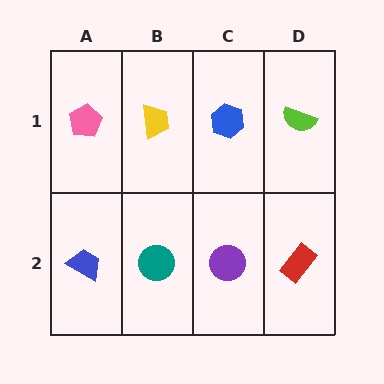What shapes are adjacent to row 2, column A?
A pink pentagon (row 1, column A), a teal circle (row 2, column B).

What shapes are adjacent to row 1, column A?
A blue trapezoid (row 2, column A), a yellow trapezoid (row 1, column B).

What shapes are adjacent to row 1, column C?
A purple circle (row 2, column C), a yellow trapezoid (row 1, column B), a lime semicircle (row 1, column D).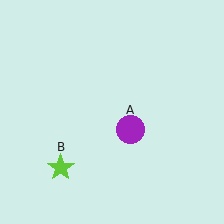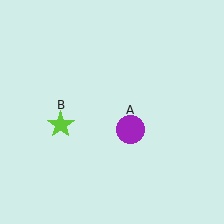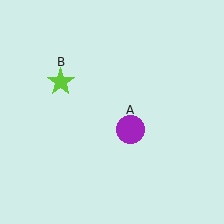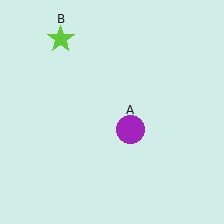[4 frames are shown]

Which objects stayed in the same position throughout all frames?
Purple circle (object A) remained stationary.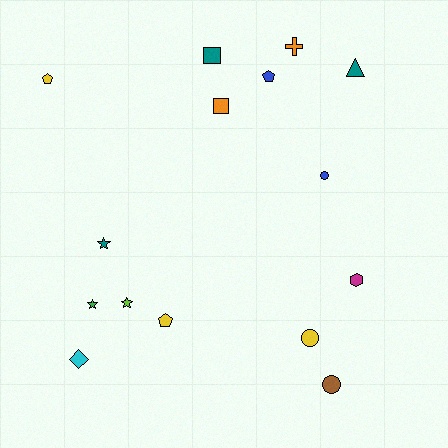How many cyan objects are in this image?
There is 1 cyan object.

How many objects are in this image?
There are 15 objects.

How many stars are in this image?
There are 3 stars.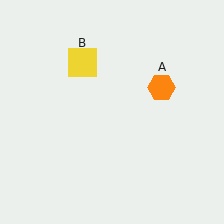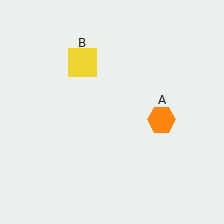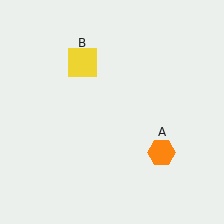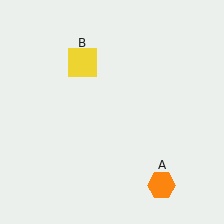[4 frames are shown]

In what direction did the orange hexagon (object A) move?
The orange hexagon (object A) moved down.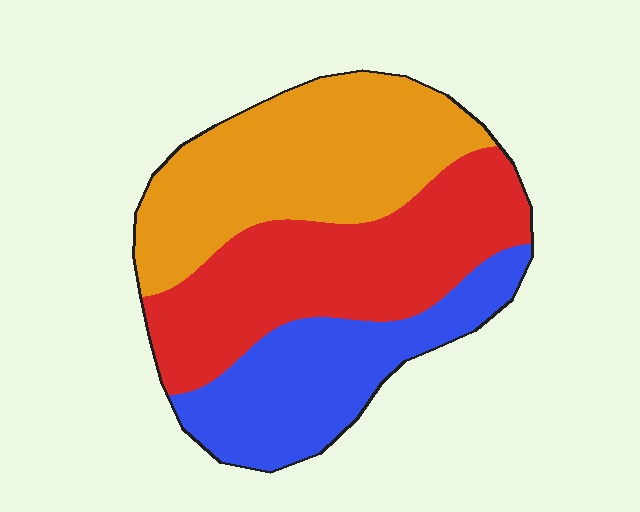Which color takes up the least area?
Blue, at roughly 25%.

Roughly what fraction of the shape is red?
Red takes up about three eighths (3/8) of the shape.